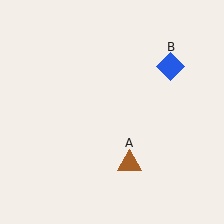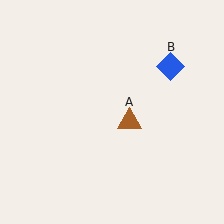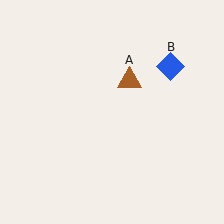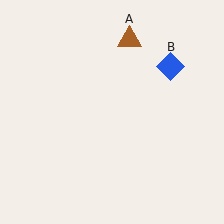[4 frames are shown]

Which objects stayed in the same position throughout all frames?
Blue diamond (object B) remained stationary.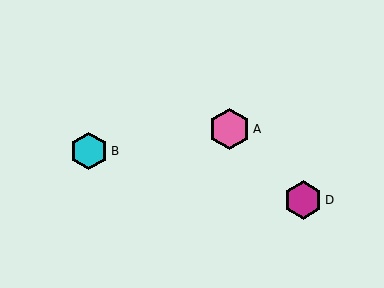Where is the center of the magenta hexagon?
The center of the magenta hexagon is at (303, 200).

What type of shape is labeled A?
Shape A is a pink hexagon.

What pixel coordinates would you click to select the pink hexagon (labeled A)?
Click at (229, 129) to select the pink hexagon A.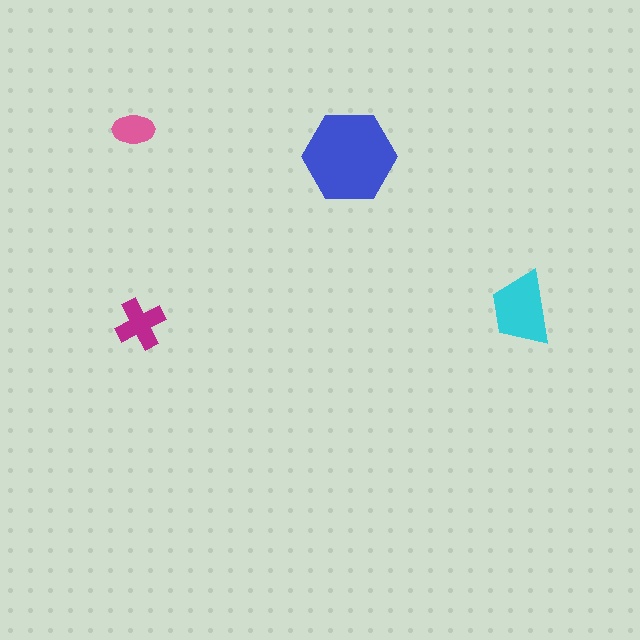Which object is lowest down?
The magenta cross is bottommost.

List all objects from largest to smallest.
The blue hexagon, the cyan trapezoid, the magenta cross, the pink ellipse.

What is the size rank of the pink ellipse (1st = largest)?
4th.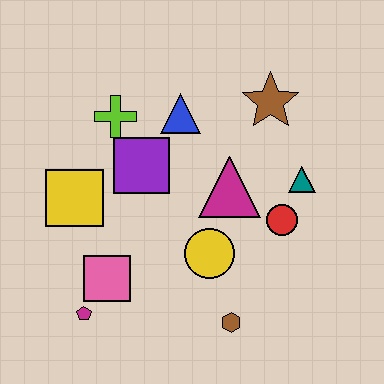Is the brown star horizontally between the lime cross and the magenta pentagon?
No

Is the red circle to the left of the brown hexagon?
No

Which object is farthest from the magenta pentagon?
The brown star is farthest from the magenta pentagon.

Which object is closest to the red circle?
The teal triangle is closest to the red circle.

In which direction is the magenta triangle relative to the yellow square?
The magenta triangle is to the right of the yellow square.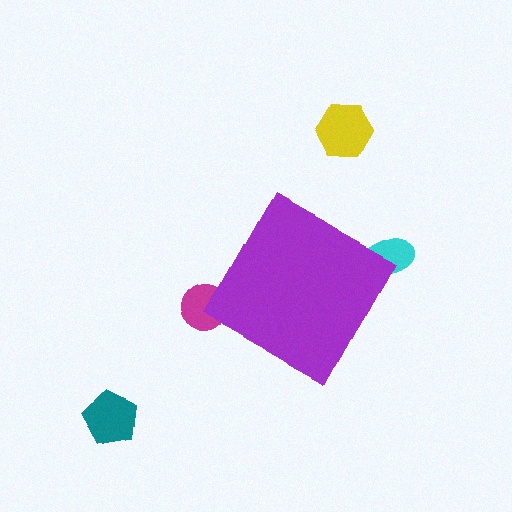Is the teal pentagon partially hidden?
No, the teal pentagon is fully visible.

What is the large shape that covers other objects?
A purple diamond.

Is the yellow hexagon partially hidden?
No, the yellow hexagon is fully visible.